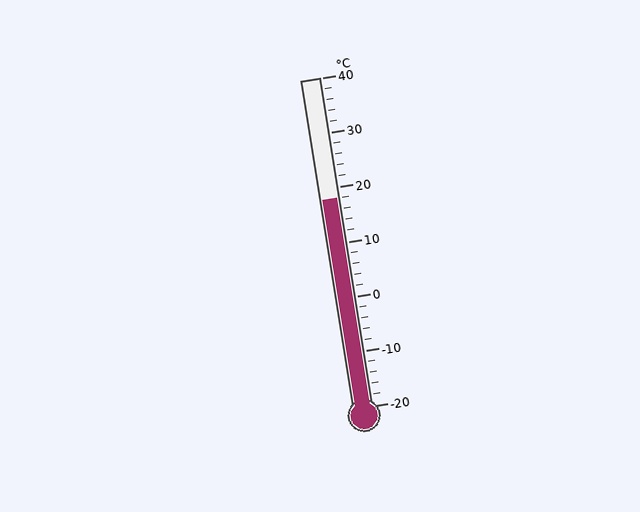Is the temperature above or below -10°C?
The temperature is above -10°C.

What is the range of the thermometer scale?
The thermometer scale ranges from -20°C to 40°C.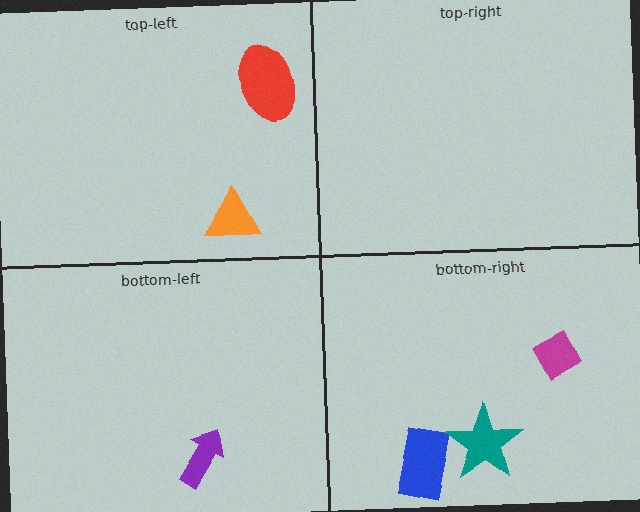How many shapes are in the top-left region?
2.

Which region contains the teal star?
The bottom-right region.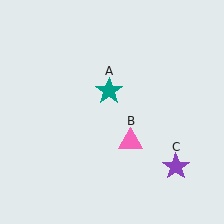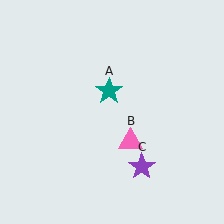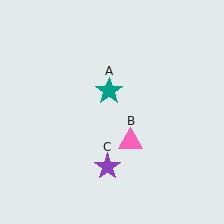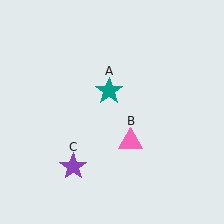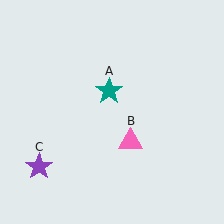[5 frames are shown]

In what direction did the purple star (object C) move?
The purple star (object C) moved left.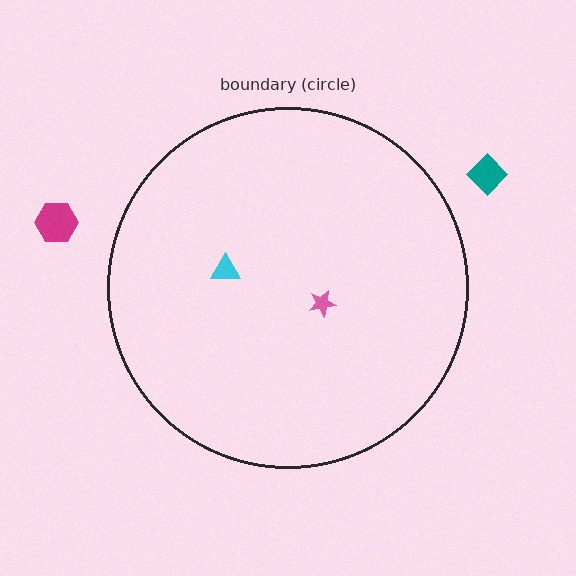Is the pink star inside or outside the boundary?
Inside.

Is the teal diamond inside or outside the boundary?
Outside.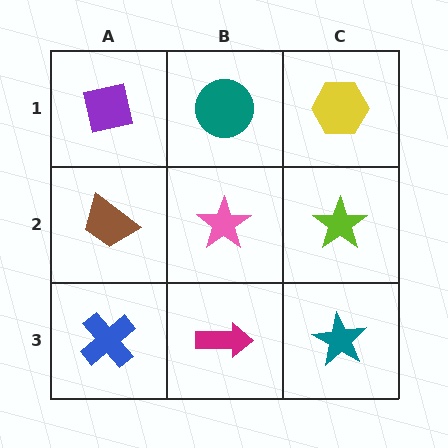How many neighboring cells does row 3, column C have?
2.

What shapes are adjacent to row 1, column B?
A pink star (row 2, column B), a purple square (row 1, column A), a yellow hexagon (row 1, column C).